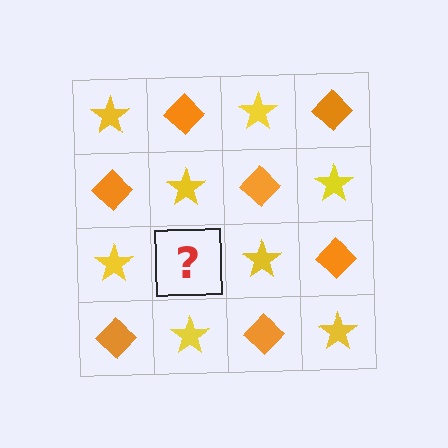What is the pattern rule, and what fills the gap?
The rule is that it alternates yellow star and orange diamond in a checkerboard pattern. The gap should be filled with an orange diamond.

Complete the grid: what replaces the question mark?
The question mark should be replaced with an orange diamond.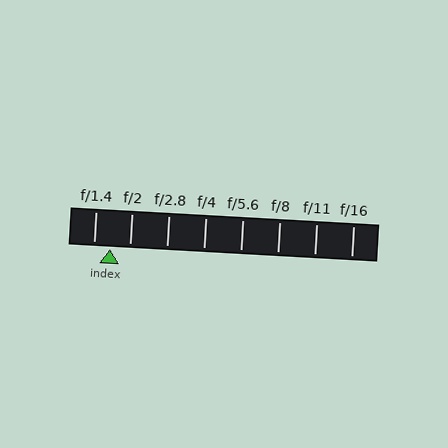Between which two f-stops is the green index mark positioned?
The index mark is between f/1.4 and f/2.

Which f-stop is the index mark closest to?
The index mark is closest to f/1.4.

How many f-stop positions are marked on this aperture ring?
There are 8 f-stop positions marked.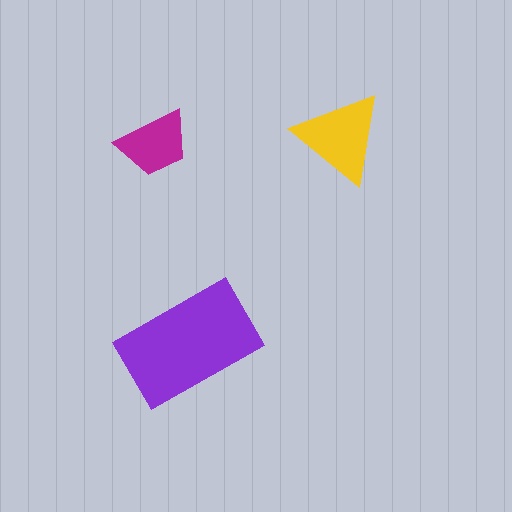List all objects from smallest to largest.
The magenta trapezoid, the yellow triangle, the purple rectangle.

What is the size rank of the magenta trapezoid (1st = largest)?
3rd.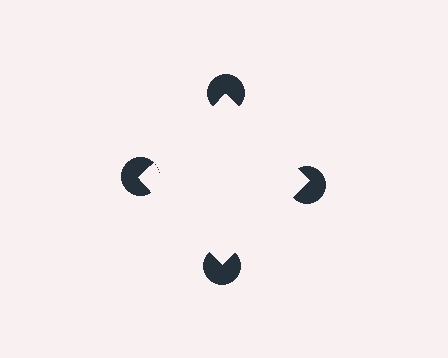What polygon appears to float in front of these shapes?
An illusory square — its edges are inferred from the aligned wedge cuts in the pac-man discs, not physically drawn.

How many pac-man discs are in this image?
There are 4 — one at each vertex of the illusory square.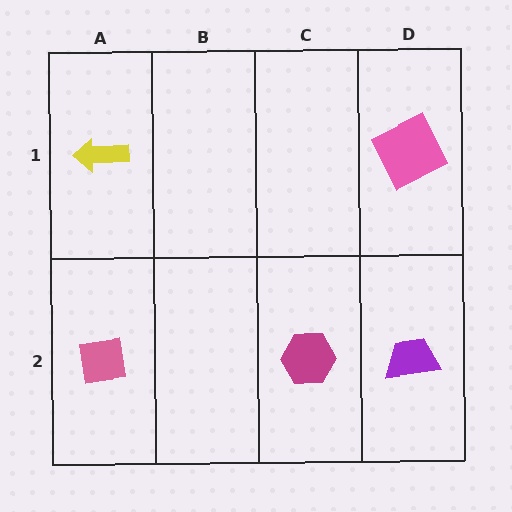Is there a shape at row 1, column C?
No, that cell is empty.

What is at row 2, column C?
A magenta hexagon.